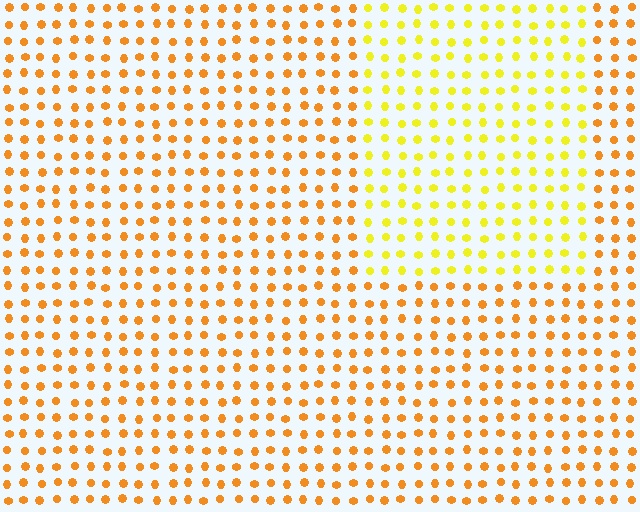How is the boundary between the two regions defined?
The boundary is defined purely by a slight shift in hue (about 30 degrees). Spacing, size, and orientation are identical on both sides.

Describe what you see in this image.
The image is filled with small orange elements in a uniform arrangement. A rectangle-shaped region is visible where the elements are tinted to a slightly different hue, forming a subtle color boundary.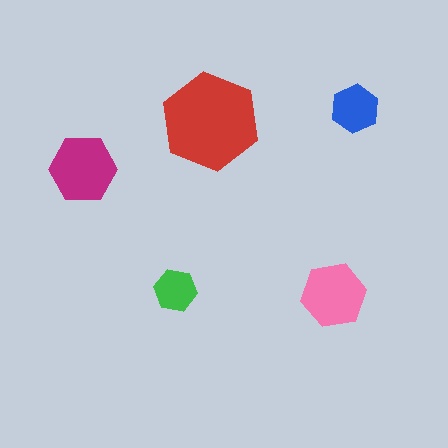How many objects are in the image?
There are 5 objects in the image.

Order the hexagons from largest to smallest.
the red one, the magenta one, the pink one, the blue one, the green one.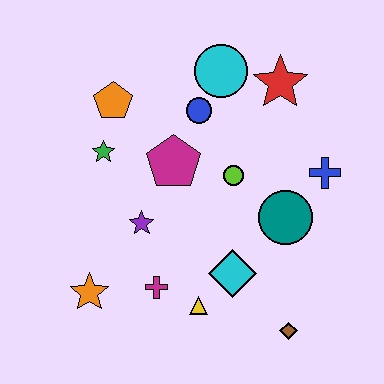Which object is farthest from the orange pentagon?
The brown diamond is farthest from the orange pentagon.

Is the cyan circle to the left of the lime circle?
Yes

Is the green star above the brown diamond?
Yes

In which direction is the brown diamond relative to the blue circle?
The brown diamond is below the blue circle.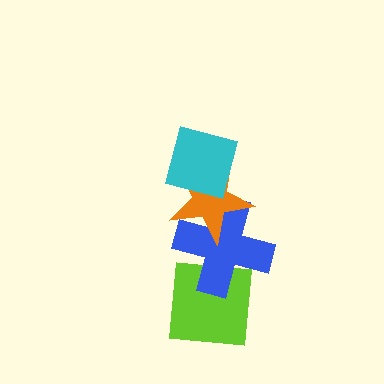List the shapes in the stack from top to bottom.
From top to bottom: the cyan square, the orange star, the blue cross, the lime square.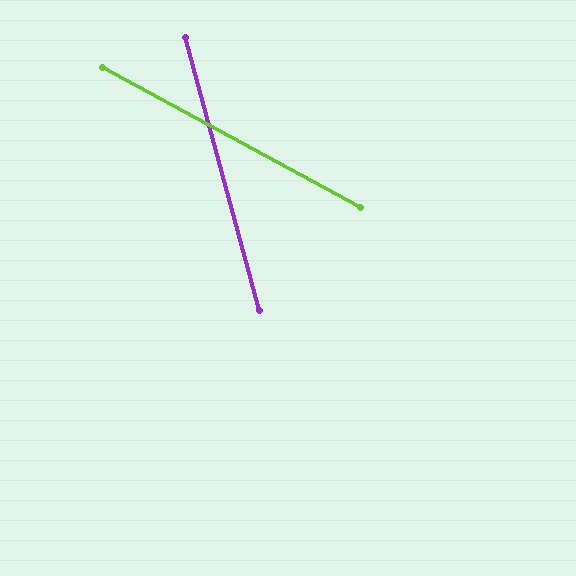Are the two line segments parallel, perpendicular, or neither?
Neither parallel nor perpendicular — they differ by about 46°.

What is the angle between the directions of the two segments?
Approximately 46 degrees.